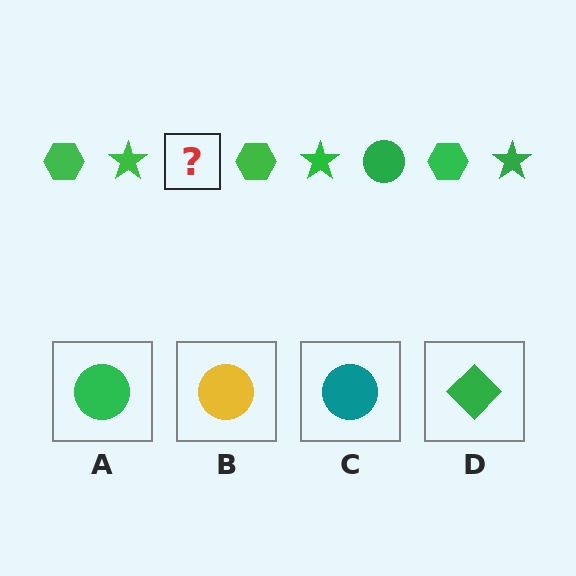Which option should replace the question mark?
Option A.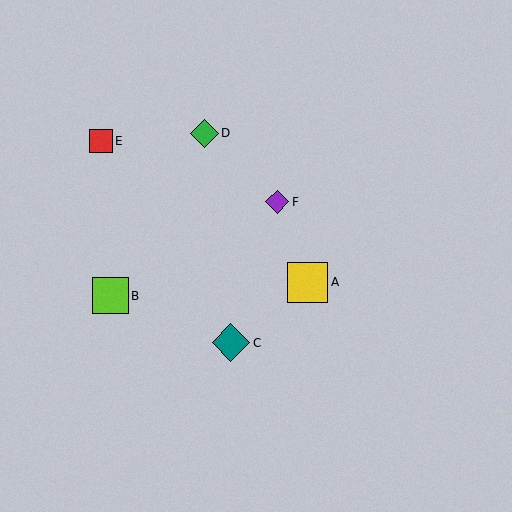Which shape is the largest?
The yellow square (labeled A) is the largest.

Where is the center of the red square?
The center of the red square is at (101, 141).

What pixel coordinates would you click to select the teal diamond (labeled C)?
Click at (231, 343) to select the teal diamond C.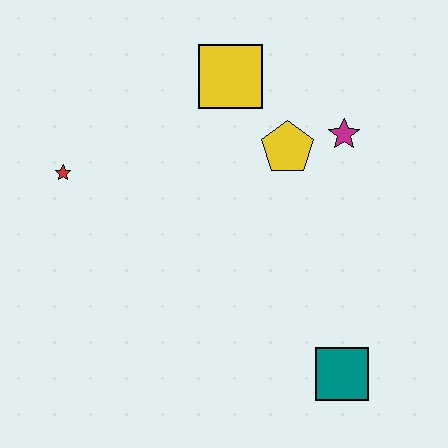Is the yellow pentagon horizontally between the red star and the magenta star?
Yes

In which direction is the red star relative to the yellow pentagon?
The red star is to the left of the yellow pentagon.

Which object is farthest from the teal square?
The red star is farthest from the teal square.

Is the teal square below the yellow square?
Yes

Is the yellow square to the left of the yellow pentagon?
Yes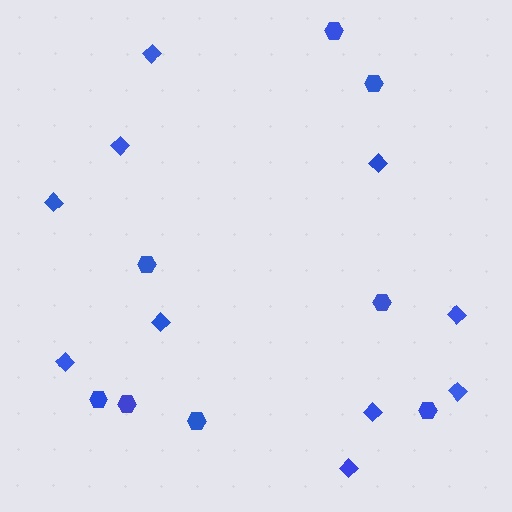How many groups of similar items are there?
There are 2 groups: one group of hexagons (8) and one group of diamonds (10).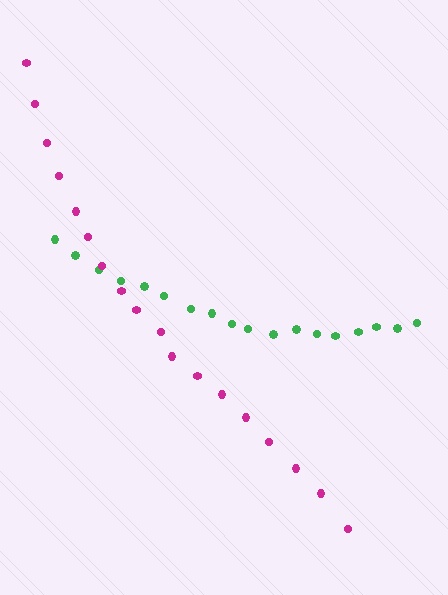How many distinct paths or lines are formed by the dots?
There are 2 distinct paths.